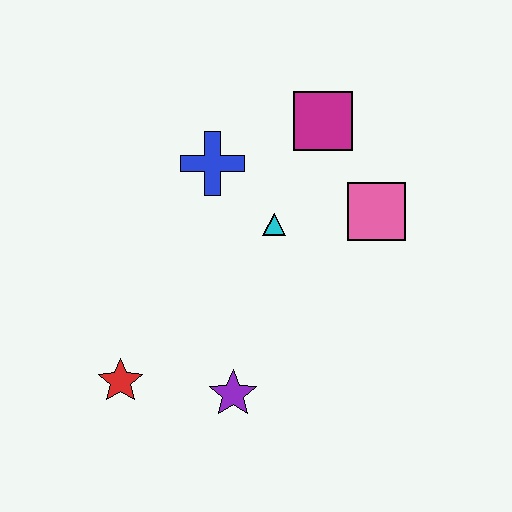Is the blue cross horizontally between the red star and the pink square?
Yes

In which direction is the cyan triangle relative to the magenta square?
The cyan triangle is below the magenta square.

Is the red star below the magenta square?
Yes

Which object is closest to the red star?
The purple star is closest to the red star.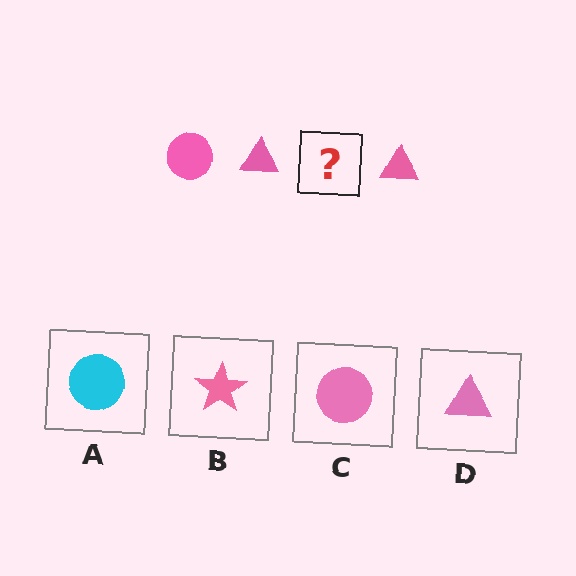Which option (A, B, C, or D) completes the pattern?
C.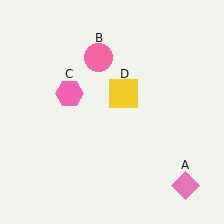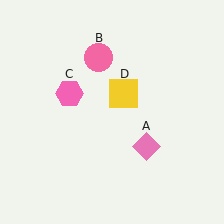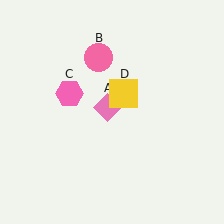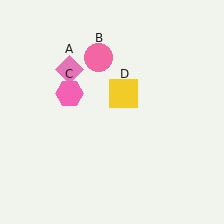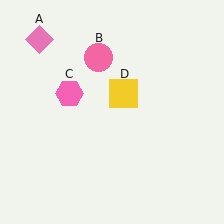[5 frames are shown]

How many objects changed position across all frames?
1 object changed position: pink diamond (object A).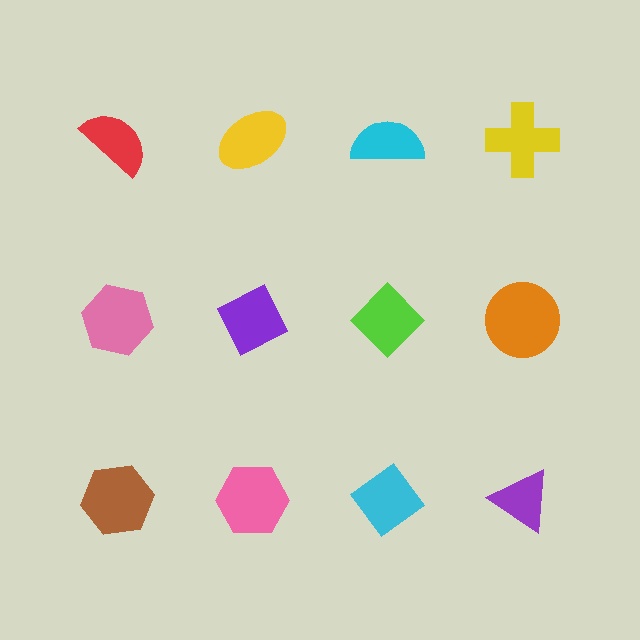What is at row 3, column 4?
A purple triangle.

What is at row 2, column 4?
An orange circle.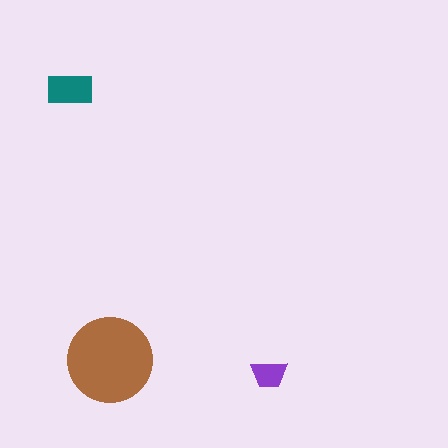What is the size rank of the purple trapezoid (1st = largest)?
3rd.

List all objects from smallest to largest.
The purple trapezoid, the teal rectangle, the brown circle.